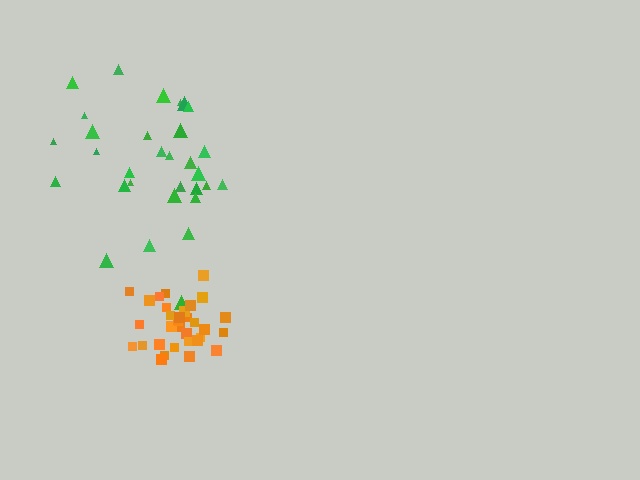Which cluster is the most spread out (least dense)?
Green.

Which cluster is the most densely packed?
Orange.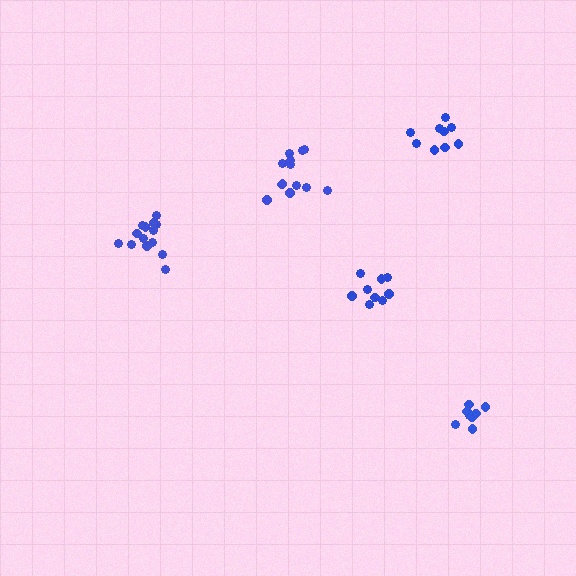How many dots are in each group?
Group 1: 14 dots, Group 2: 9 dots, Group 3: 9 dots, Group 4: 13 dots, Group 5: 8 dots (53 total).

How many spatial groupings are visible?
There are 5 spatial groupings.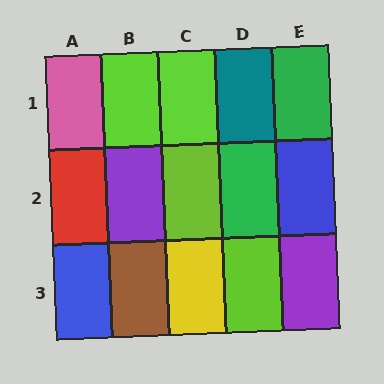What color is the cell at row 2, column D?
Green.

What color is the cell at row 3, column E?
Purple.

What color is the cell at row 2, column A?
Red.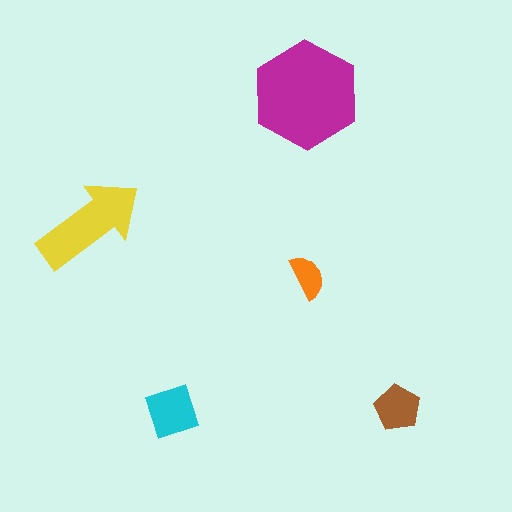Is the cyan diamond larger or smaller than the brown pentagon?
Larger.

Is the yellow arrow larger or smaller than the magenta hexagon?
Smaller.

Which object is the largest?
The magenta hexagon.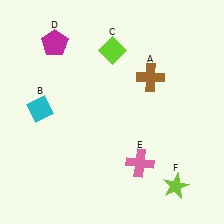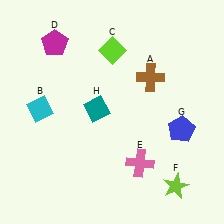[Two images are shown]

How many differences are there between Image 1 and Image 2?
There are 2 differences between the two images.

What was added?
A blue pentagon (G), a teal diamond (H) were added in Image 2.